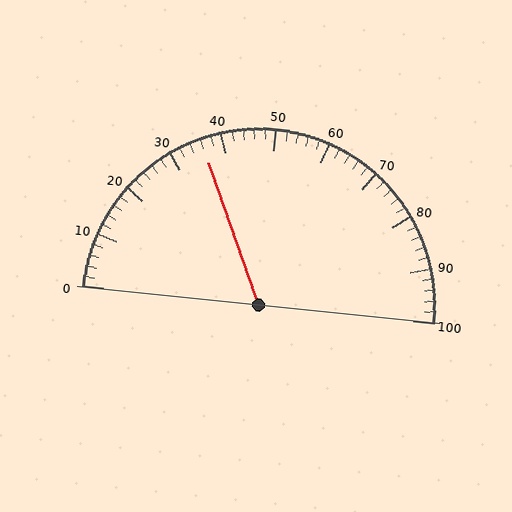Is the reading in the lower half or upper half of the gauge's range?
The reading is in the lower half of the range (0 to 100).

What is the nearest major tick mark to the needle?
The nearest major tick mark is 40.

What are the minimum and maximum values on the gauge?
The gauge ranges from 0 to 100.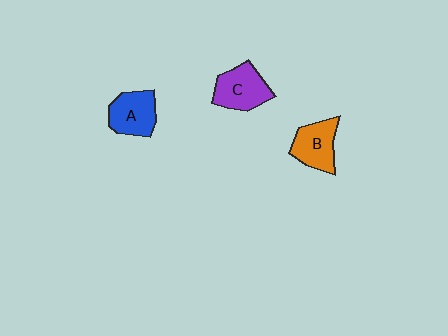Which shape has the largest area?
Shape C (purple).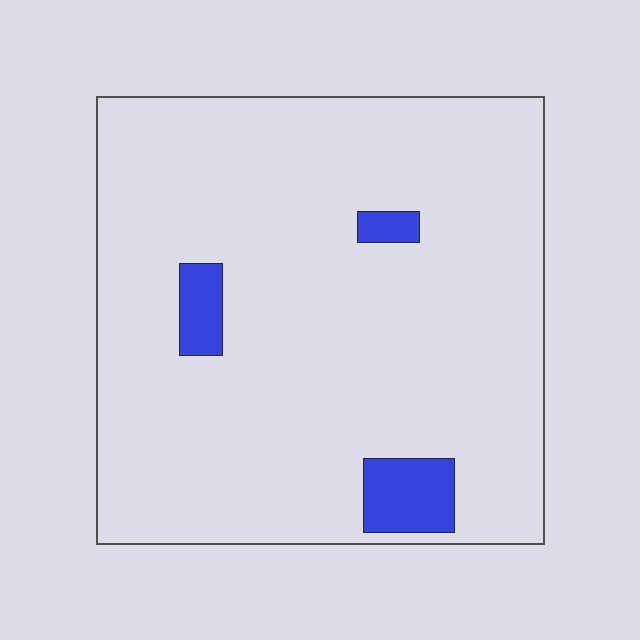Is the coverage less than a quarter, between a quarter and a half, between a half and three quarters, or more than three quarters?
Less than a quarter.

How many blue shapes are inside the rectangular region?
3.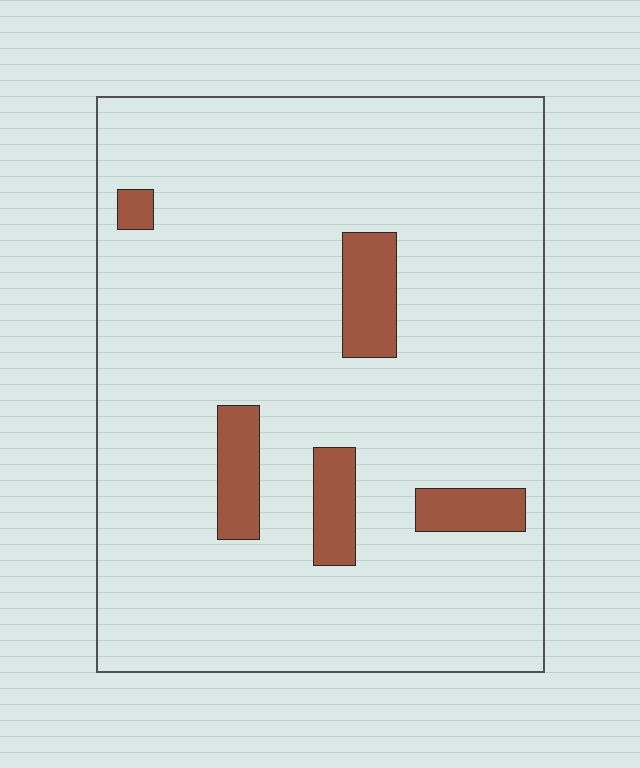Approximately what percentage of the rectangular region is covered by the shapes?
Approximately 10%.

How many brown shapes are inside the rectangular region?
5.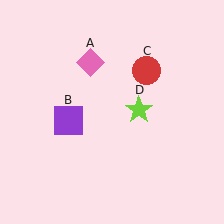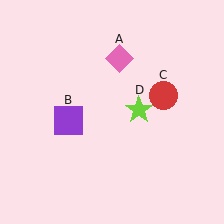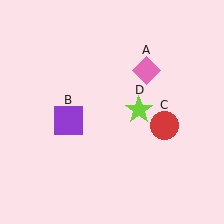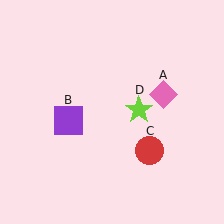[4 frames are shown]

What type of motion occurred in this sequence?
The pink diamond (object A), red circle (object C) rotated clockwise around the center of the scene.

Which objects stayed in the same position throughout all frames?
Purple square (object B) and lime star (object D) remained stationary.